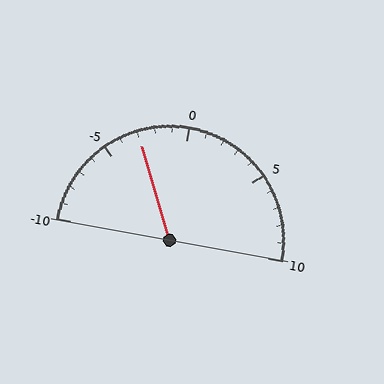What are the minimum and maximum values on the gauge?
The gauge ranges from -10 to 10.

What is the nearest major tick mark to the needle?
The nearest major tick mark is -5.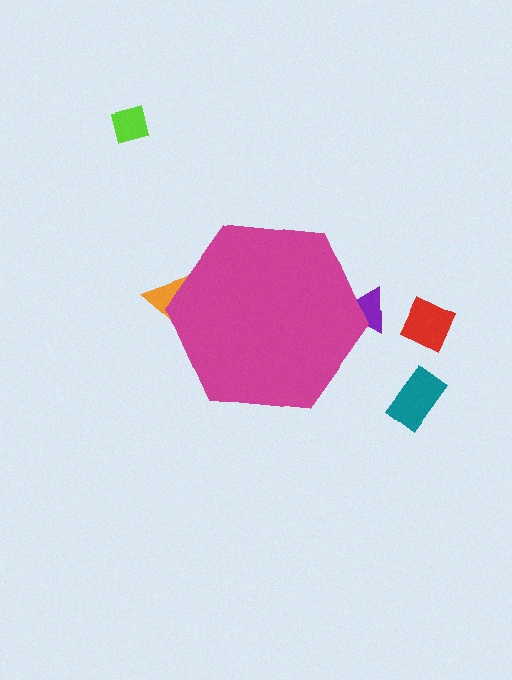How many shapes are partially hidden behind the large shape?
2 shapes are partially hidden.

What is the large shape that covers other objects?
A magenta hexagon.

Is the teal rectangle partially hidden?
No, the teal rectangle is fully visible.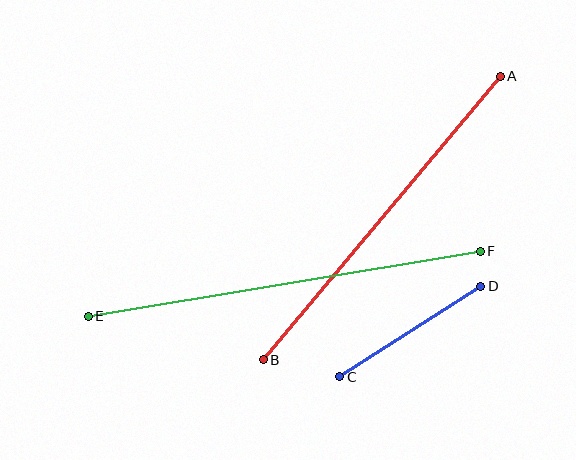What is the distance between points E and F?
The distance is approximately 397 pixels.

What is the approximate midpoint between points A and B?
The midpoint is at approximately (382, 218) pixels.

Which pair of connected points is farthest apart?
Points E and F are farthest apart.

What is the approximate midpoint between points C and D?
The midpoint is at approximately (410, 331) pixels.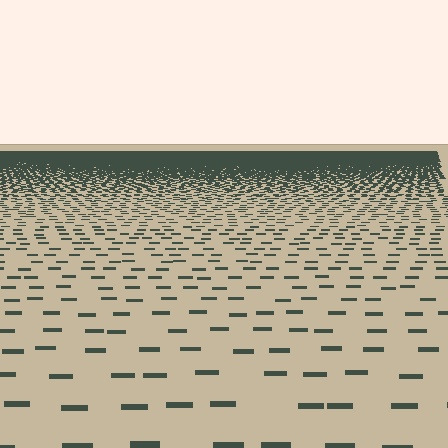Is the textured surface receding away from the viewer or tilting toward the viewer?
The surface is receding away from the viewer. Texture elements get smaller and denser toward the top.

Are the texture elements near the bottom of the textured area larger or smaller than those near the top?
Larger. Near the bottom, elements are closer to the viewer and appear at a bigger on-screen size.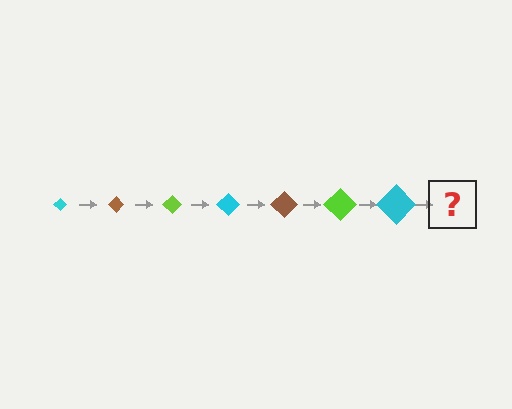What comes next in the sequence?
The next element should be a brown diamond, larger than the previous one.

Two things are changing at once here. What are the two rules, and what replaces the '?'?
The two rules are that the diamond grows larger each step and the color cycles through cyan, brown, and lime. The '?' should be a brown diamond, larger than the previous one.